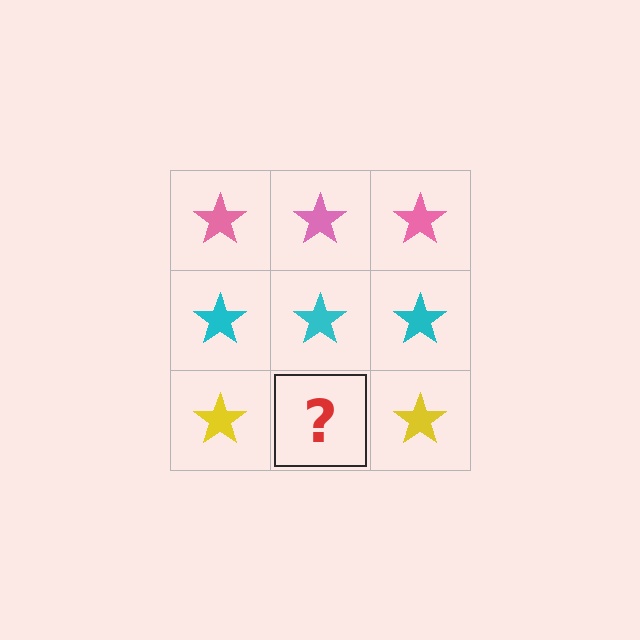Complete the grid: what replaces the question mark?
The question mark should be replaced with a yellow star.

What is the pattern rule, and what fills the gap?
The rule is that each row has a consistent color. The gap should be filled with a yellow star.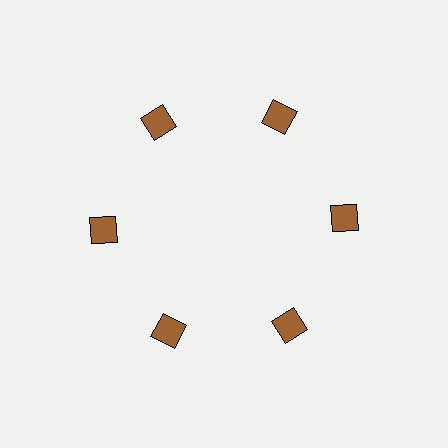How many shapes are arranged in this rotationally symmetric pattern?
There are 6 shapes, arranged in 6 groups of 1.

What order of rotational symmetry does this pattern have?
This pattern has 6-fold rotational symmetry.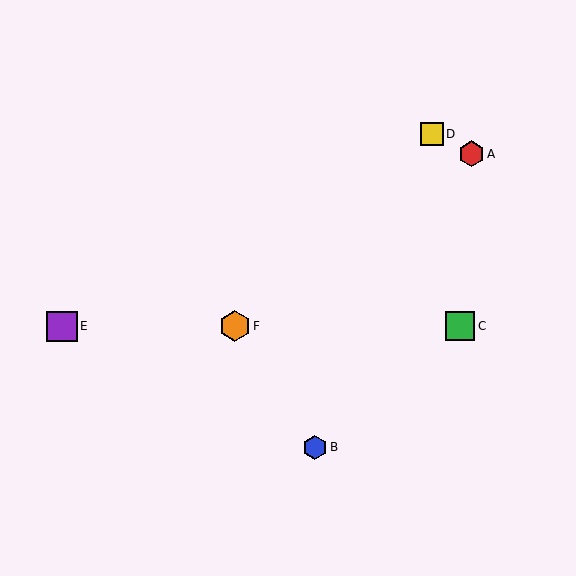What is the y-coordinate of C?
Object C is at y≈326.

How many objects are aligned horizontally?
3 objects (C, E, F) are aligned horizontally.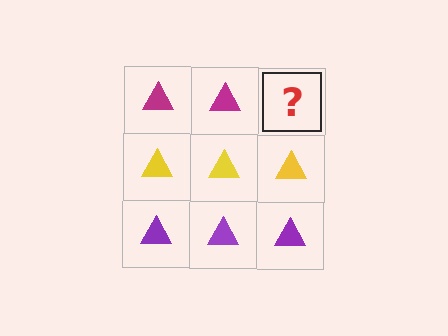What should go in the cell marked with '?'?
The missing cell should contain a magenta triangle.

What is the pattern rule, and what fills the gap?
The rule is that each row has a consistent color. The gap should be filled with a magenta triangle.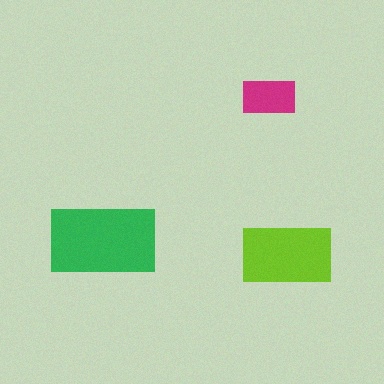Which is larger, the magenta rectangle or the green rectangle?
The green one.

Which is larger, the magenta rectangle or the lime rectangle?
The lime one.